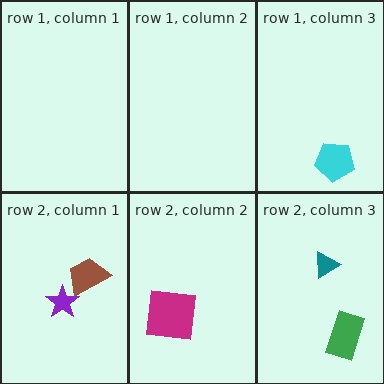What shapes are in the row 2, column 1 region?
The purple star, the brown trapezoid.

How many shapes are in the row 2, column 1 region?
2.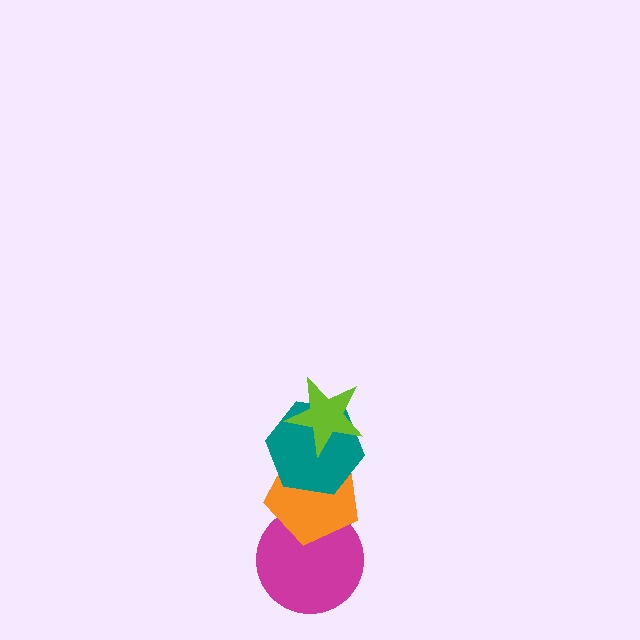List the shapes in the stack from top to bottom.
From top to bottom: the lime star, the teal hexagon, the orange pentagon, the magenta circle.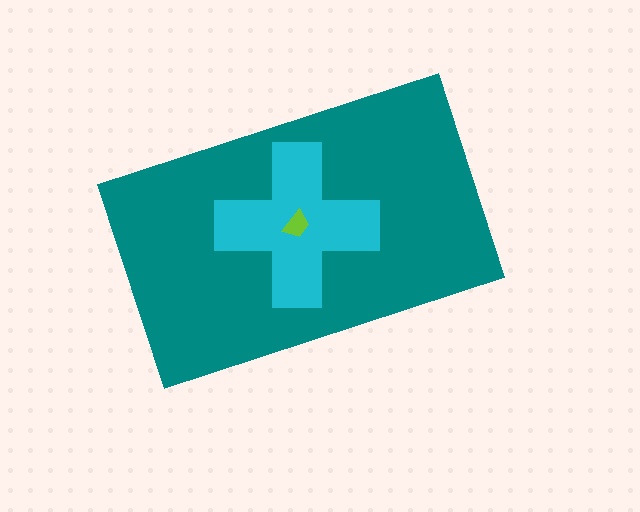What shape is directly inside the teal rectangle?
The cyan cross.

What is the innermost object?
The lime trapezoid.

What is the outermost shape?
The teal rectangle.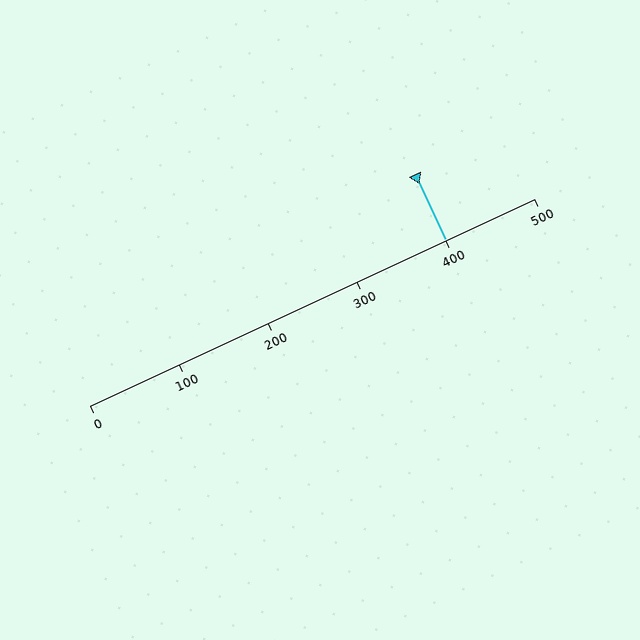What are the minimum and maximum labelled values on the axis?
The axis runs from 0 to 500.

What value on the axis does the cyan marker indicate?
The marker indicates approximately 400.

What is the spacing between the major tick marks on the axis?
The major ticks are spaced 100 apart.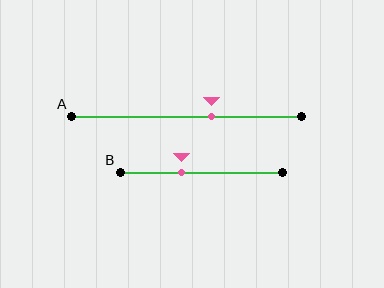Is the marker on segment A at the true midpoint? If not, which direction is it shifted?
No, the marker on segment A is shifted to the right by about 11% of the segment length.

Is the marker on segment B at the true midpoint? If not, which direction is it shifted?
No, the marker on segment B is shifted to the left by about 12% of the segment length.